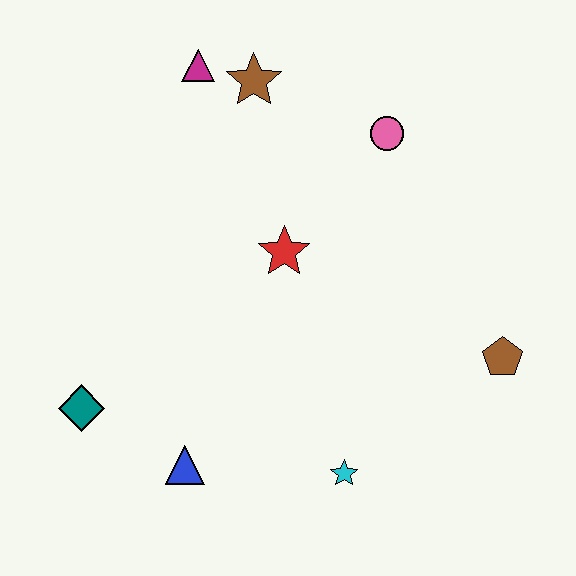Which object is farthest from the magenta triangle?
The cyan star is farthest from the magenta triangle.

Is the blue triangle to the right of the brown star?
No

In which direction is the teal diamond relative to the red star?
The teal diamond is to the left of the red star.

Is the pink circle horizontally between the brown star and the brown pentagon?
Yes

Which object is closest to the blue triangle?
The teal diamond is closest to the blue triangle.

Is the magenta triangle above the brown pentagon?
Yes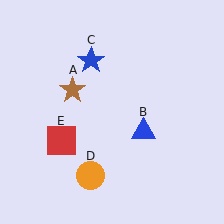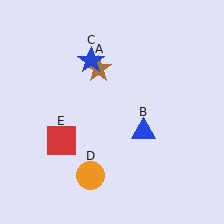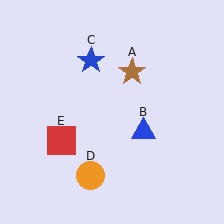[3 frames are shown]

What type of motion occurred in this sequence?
The brown star (object A) rotated clockwise around the center of the scene.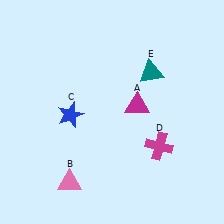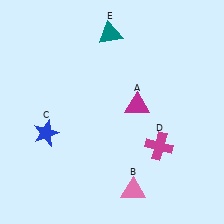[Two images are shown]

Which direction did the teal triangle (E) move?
The teal triangle (E) moved left.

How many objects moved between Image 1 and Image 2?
3 objects moved between the two images.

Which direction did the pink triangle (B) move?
The pink triangle (B) moved right.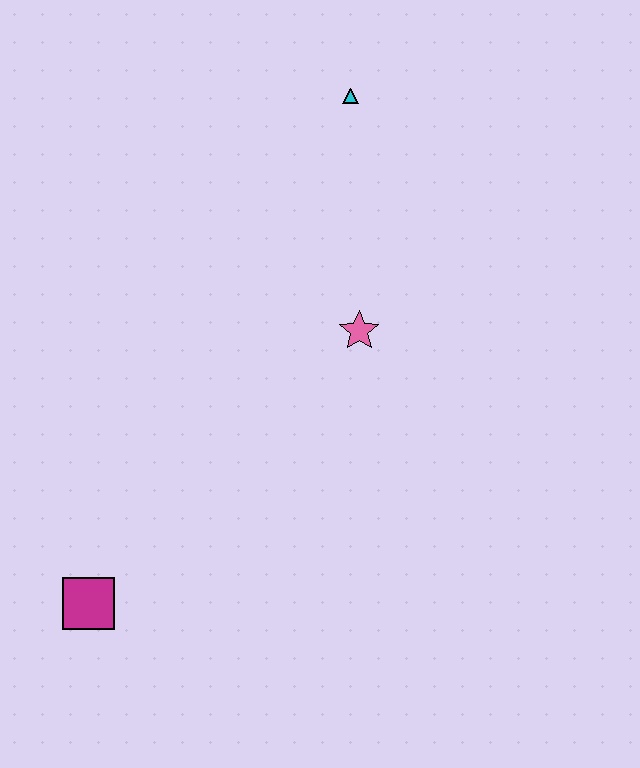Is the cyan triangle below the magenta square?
No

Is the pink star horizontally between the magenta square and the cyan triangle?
No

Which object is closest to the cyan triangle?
The pink star is closest to the cyan triangle.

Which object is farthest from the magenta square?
The cyan triangle is farthest from the magenta square.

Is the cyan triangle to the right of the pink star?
No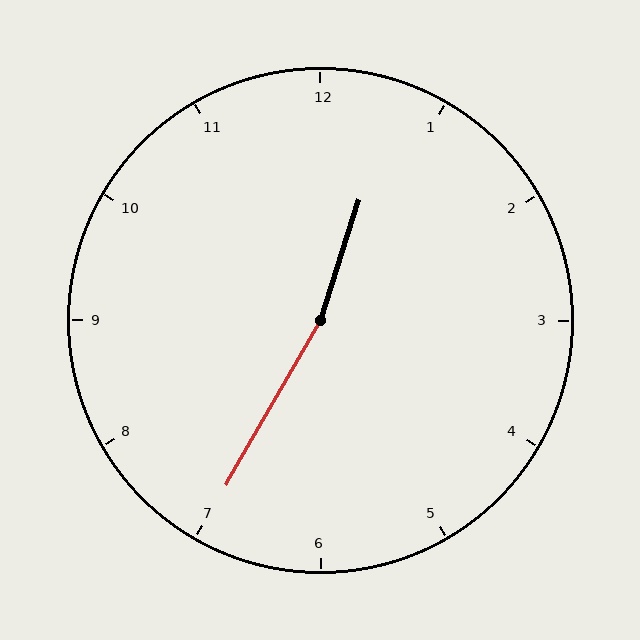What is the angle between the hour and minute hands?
Approximately 168 degrees.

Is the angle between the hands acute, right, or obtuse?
It is obtuse.